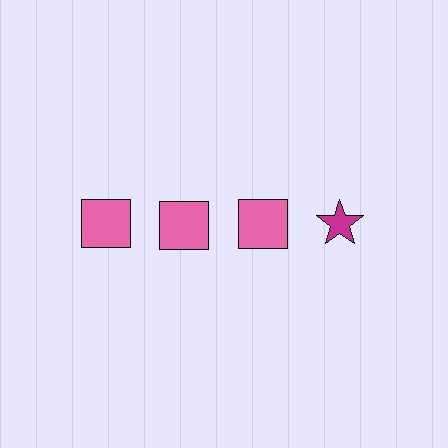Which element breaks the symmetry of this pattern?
The magenta star in the top row, second from right column breaks the symmetry. All other shapes are pink squares.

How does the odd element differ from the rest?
It differs in both color (magenta instead of pink) and shape (star instead of square).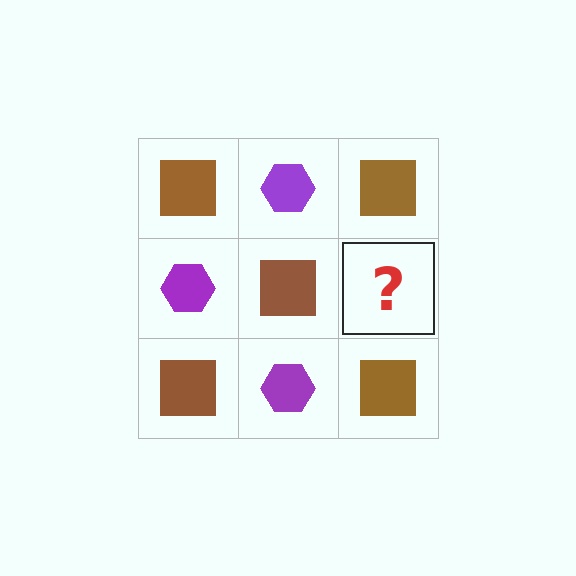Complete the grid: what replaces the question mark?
The question mark should be replaced with a purple hexagon.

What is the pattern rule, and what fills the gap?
The rule is that it alternates brown square and purple hexagon in a checkerboard pattern. The gap should be filled with a purple hexagon.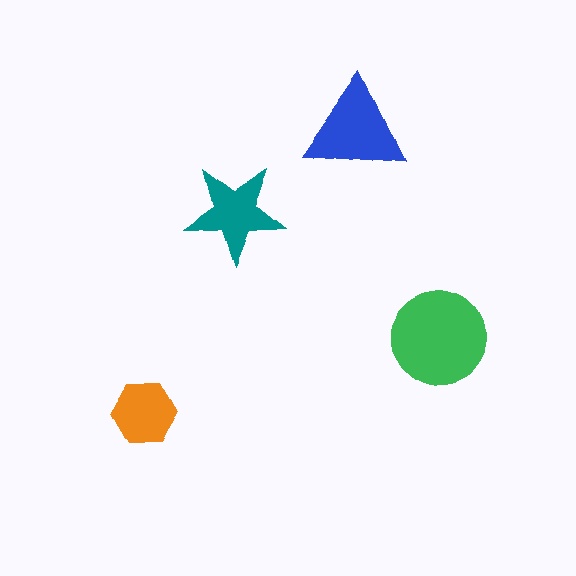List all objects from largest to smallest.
The green circle, the blue triangle, the teal star, the orange hexagon.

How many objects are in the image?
There are 4 objects in the image.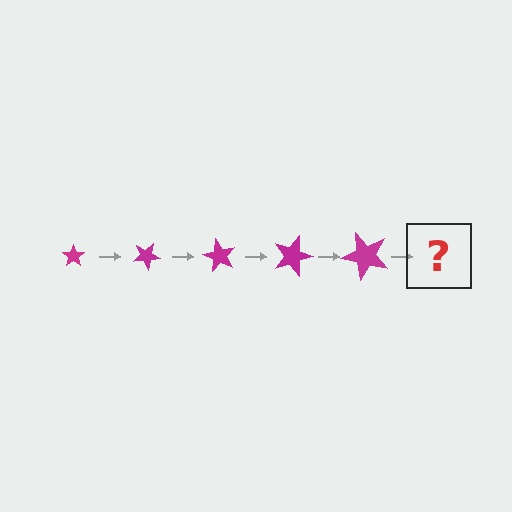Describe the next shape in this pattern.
It should be a star, larger than the previous one and rotated 150 degrees from the start.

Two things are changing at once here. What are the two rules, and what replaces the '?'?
The two rules are that the star grows larger each step and it rotates 30 degrees each step. The '?' should be a star, larger than the previous one and rotated 150 degrees from the start.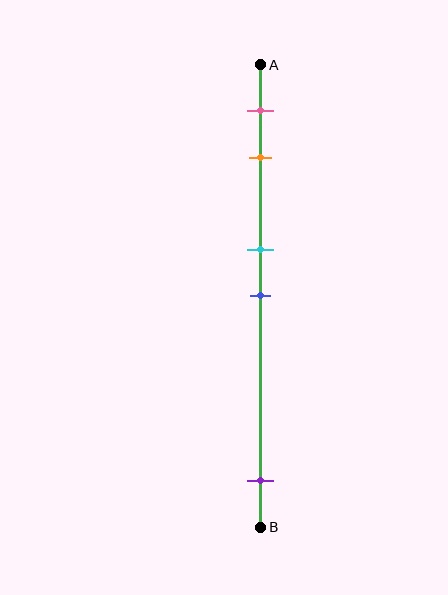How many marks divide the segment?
There are 5 marks dividing the segment.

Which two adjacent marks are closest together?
The cyan and blue marks are the closest adjacent pair.